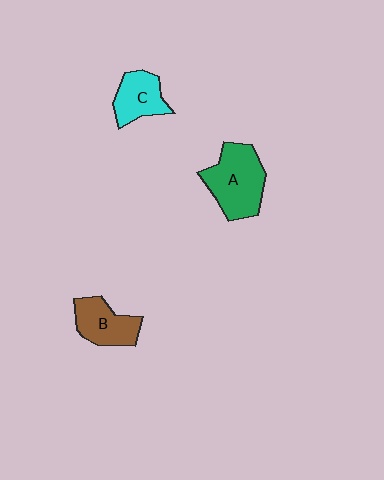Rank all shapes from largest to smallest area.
From largest to smallest: A (green), B (brown), C (cyan).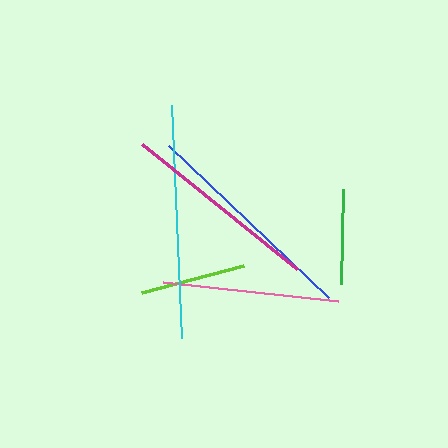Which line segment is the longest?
The cyan line is the longest at approximately 233 pixels.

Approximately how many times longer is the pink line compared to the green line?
The pink line is approximately 1.8 times the length of the green line.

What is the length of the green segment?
The green segment is approximately 95 pixels long.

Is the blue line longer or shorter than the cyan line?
The cyan line is longer than the blue line.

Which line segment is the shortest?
The green line is the shortest at approximately 95 pixels.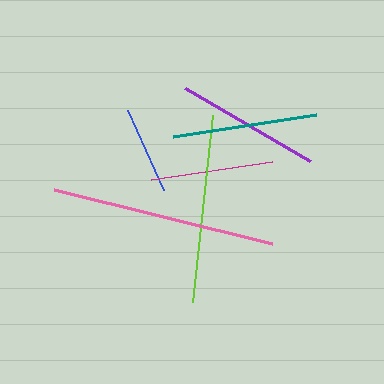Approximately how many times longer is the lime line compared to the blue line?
The lime line is approximately 2.2 times the length of the blue line.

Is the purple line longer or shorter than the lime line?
The lime line is longer than the purple line.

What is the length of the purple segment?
The purple segment is approximately 145 pixels long.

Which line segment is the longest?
The pink line is the longest at approximately 225 pixels.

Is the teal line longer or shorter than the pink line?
The pink line is longer than the teal line.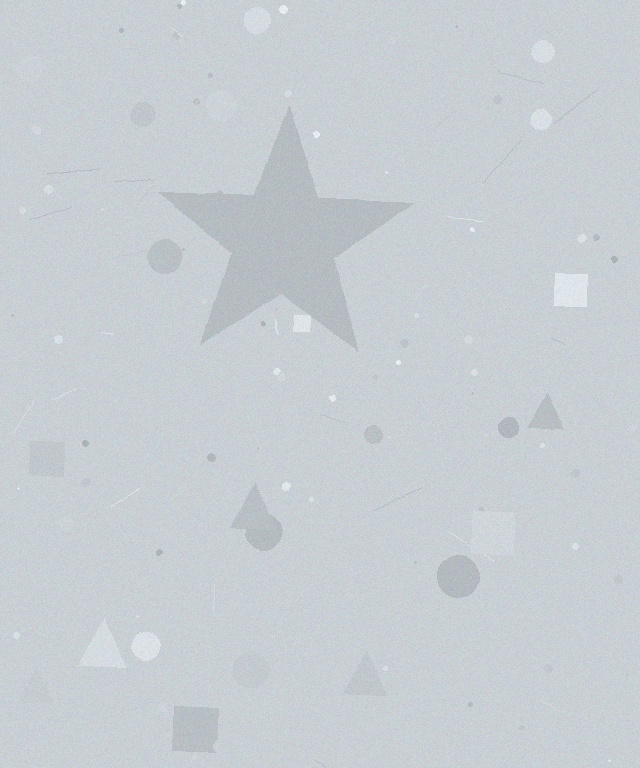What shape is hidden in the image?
A star is hidden in the image.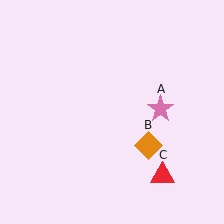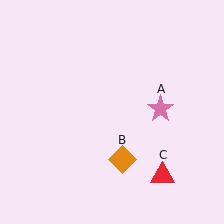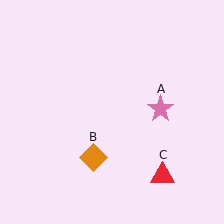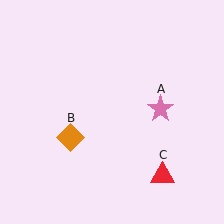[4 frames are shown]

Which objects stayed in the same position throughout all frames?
Pink star (object A) and red triangle (object C) remained stationary.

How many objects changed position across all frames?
1 object changed position: orange diamond (object B).